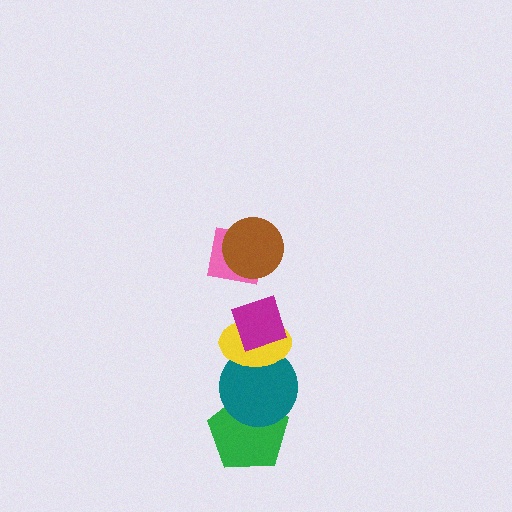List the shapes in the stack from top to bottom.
From top to bottom: the brown circle, the pink square, the magenta diamond, the yellow ellipse, the teal circle, the green pentagon.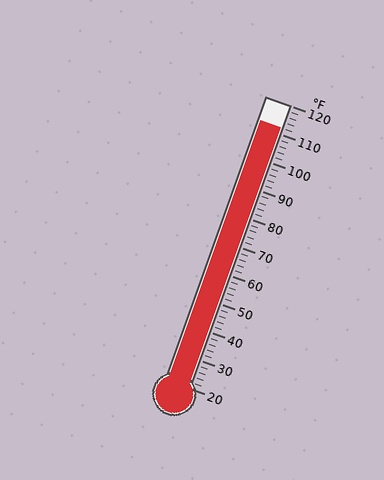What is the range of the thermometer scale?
The thermometer scale ranges from 20°F to 120°F.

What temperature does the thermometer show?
The thermometer shows approximately 112°F.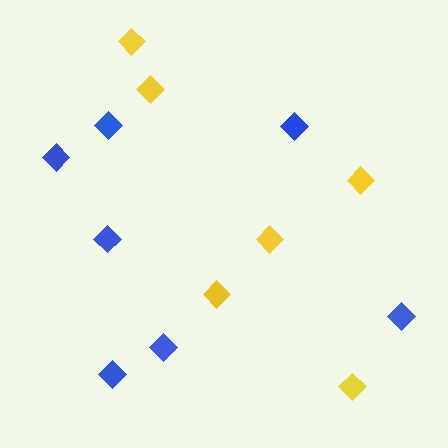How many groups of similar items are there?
There are 2 groups: one group of yellow diamonds (6) and one group of blue diamonds (7).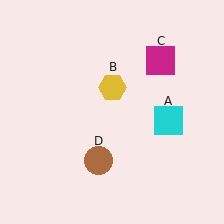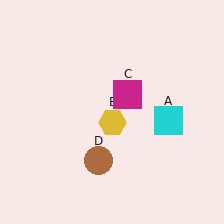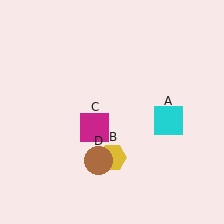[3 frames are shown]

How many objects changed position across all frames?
2 objects changed position: yellow hexagon (object B), magenta square (object C).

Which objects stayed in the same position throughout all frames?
Cyan square (object A) and brown circle (object D) remained stationary.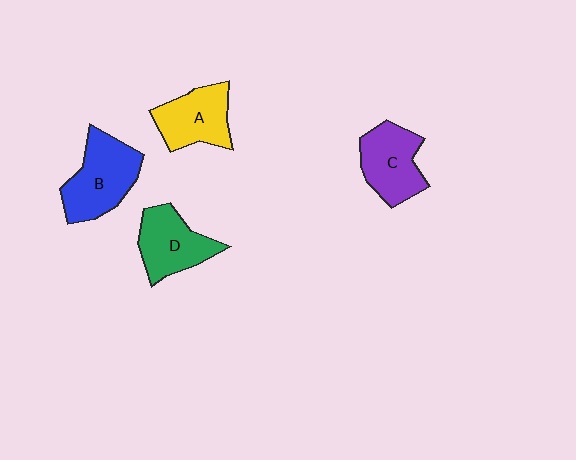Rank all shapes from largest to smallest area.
From largest to smallest: B (blue), C (purple), D (green), A (yellow).